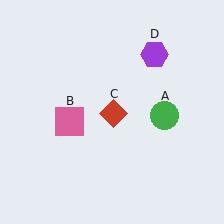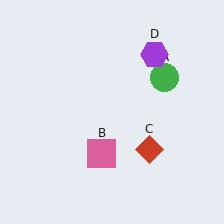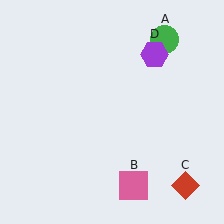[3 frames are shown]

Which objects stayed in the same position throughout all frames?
Purple hexagon (object D) remained stationary.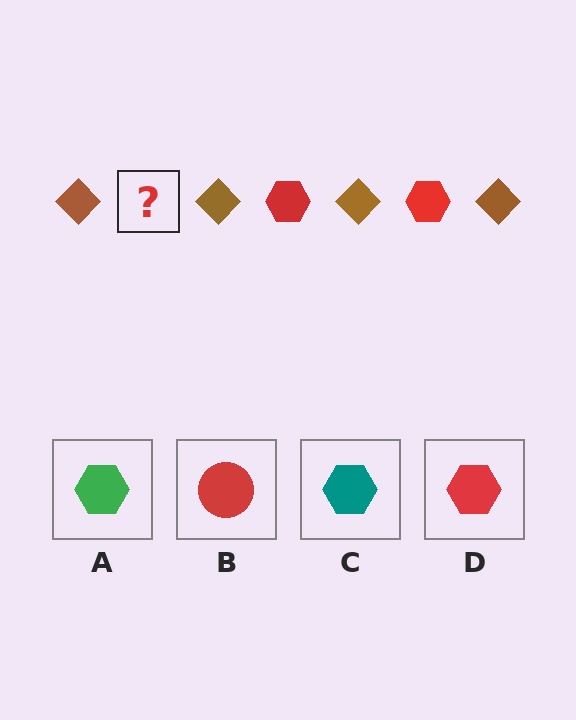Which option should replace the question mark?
Option D.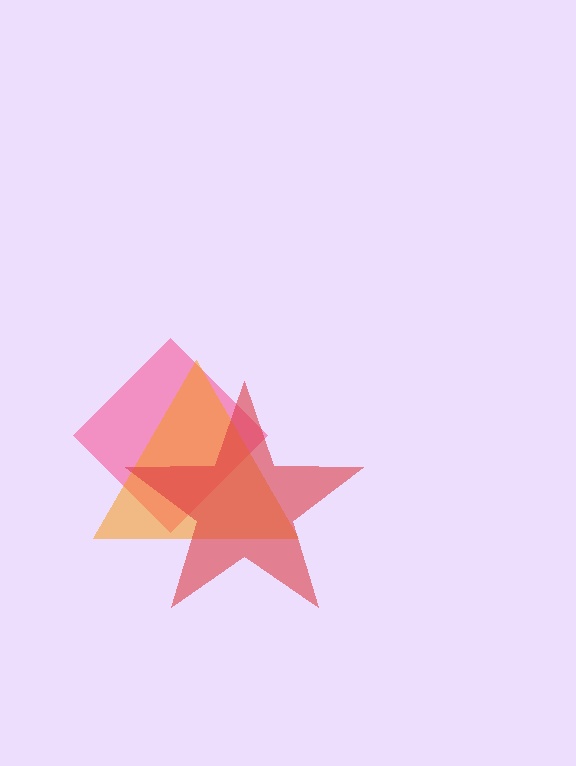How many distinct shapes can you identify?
There are 3 distinct shapes: a pink diamond, an orange triangle, a red star.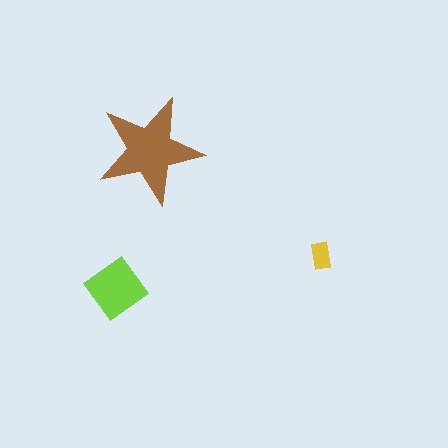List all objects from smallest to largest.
The yellow rectangle, the lime diamond, the brown star.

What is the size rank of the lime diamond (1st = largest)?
2nd.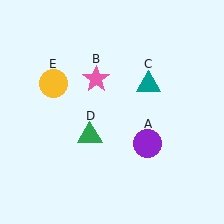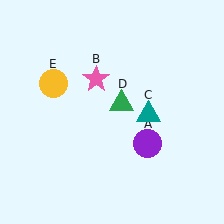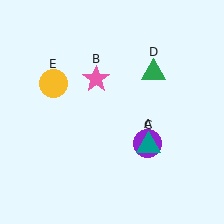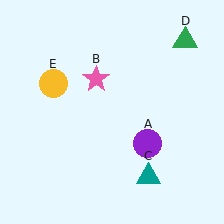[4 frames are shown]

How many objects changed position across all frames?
2 objects changed position: teal triangle (object C), green triangle (object D).